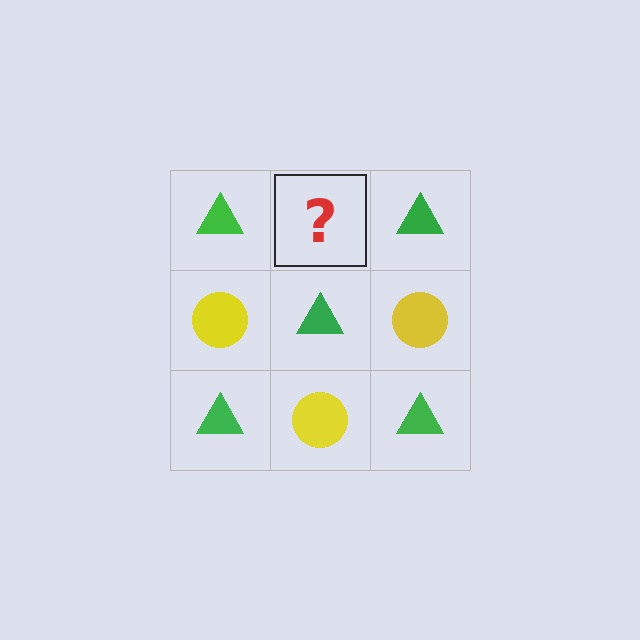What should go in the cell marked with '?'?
The missing cell should contain a yellow circle.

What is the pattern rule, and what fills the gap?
The rule is that it alternates green triangle and yellow circle in a checkerboard pattern. The gap should be filled with a yellow circle.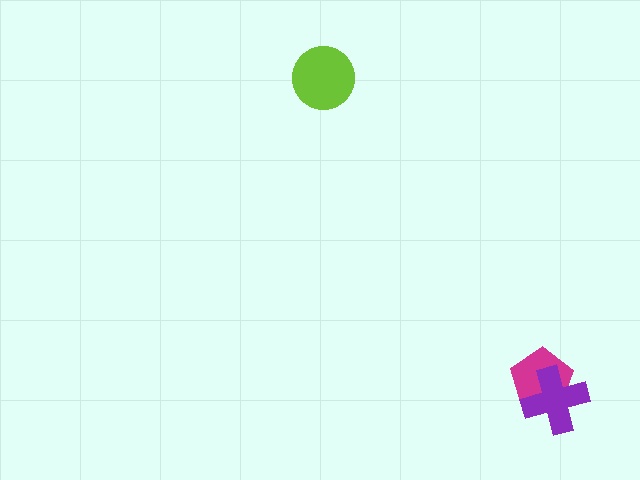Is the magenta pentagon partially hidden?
Yes, it is partially covered by another shape.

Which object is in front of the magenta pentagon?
The purple cross is in front of the magenta pentagon.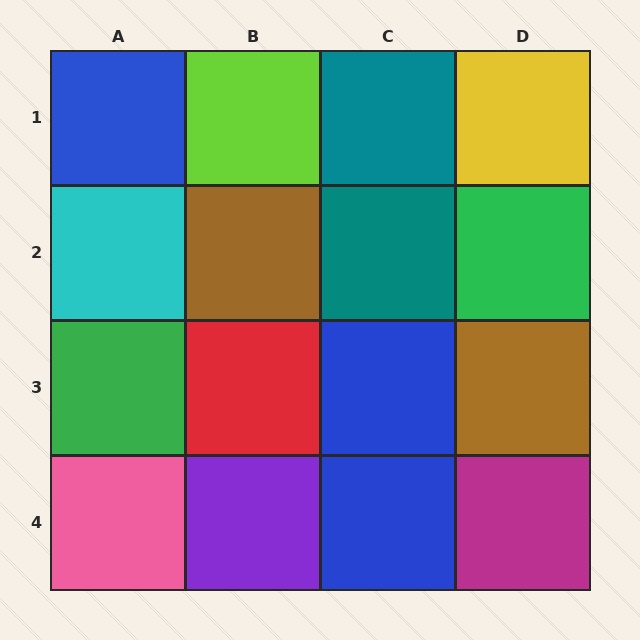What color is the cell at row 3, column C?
Blue.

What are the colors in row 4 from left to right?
Pink, purple, blue, magenta.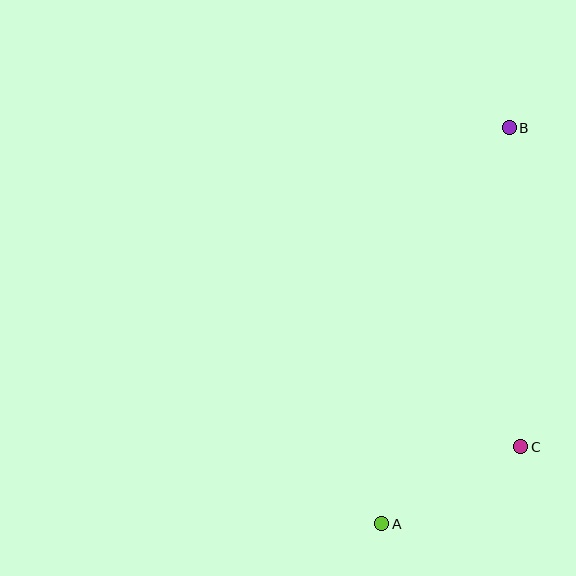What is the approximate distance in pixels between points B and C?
The distance between B and C is approximately 319 pixels.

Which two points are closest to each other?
Points A and C are closest to each other.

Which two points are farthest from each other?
Points A and B are farthest from each other.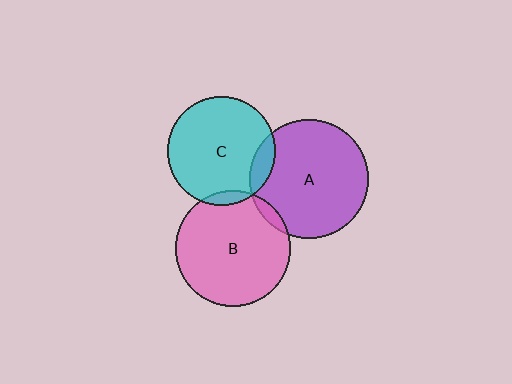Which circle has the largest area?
Circle A (purple).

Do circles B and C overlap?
Yes.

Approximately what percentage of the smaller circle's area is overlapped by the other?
Approximately 5%.